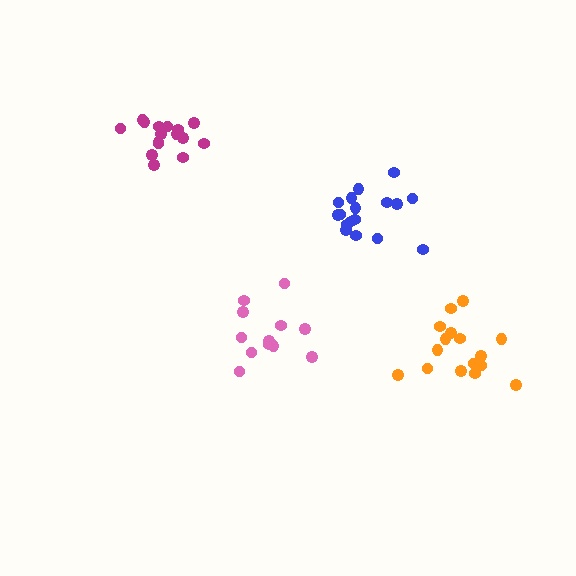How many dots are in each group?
Group 1: 16 dots, Group 2: 12 dots, Group 3: 17 dots, Group 4: 16 dots (61 total).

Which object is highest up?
The magenta cluster is topmost.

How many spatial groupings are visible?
There are 4 spatial groupings.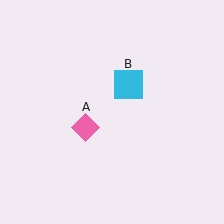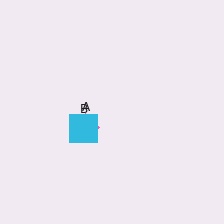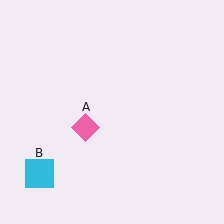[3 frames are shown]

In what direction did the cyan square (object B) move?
The cyan square (object B) moved down and to the left.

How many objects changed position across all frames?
1 object changed position: cyan square (object B).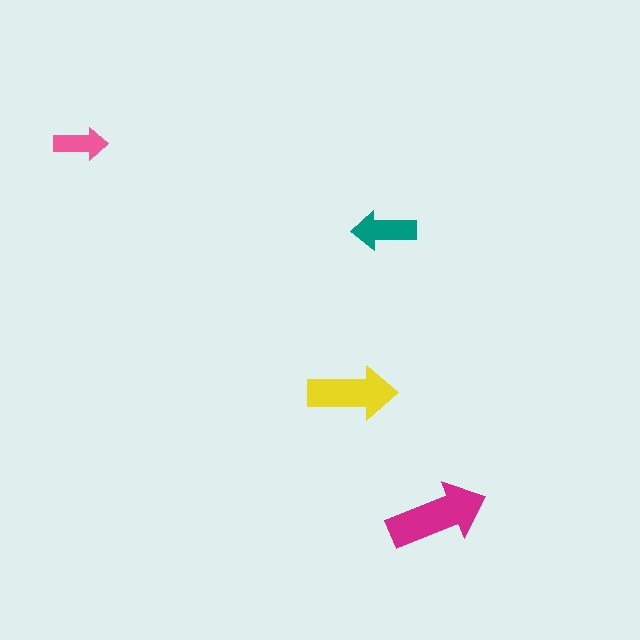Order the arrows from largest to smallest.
the magenta one, the yellow one, the teal one, the pink one.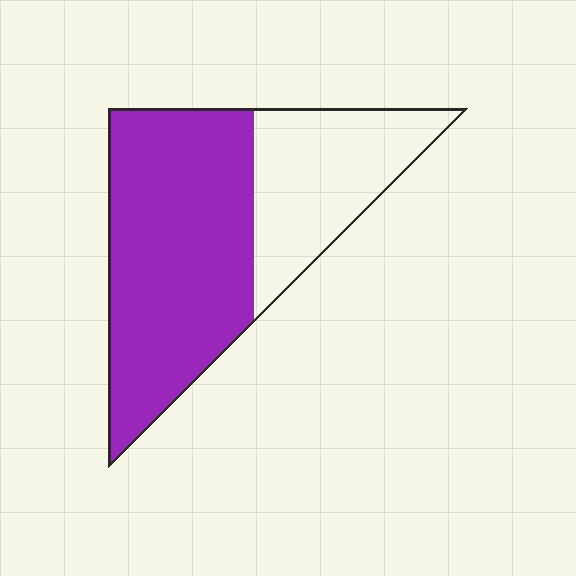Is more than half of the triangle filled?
Yes.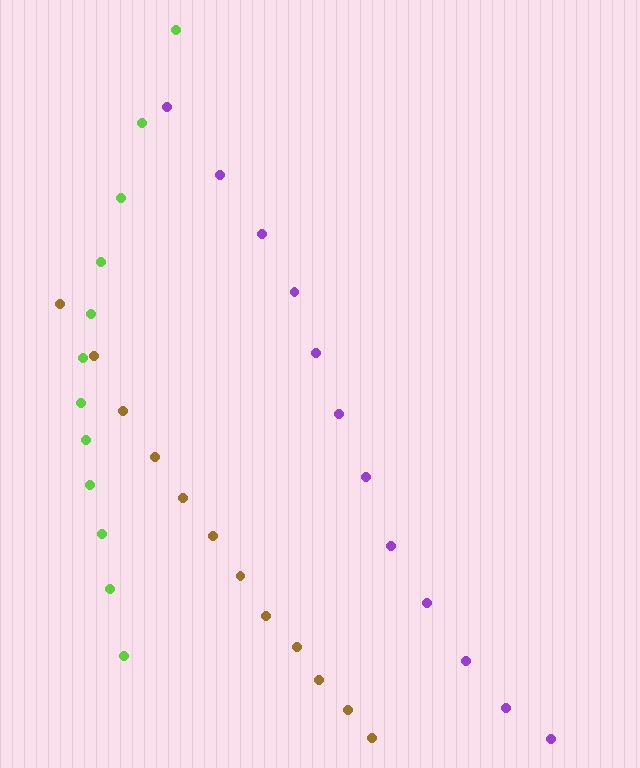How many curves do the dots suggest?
There are 3 distinct paths.